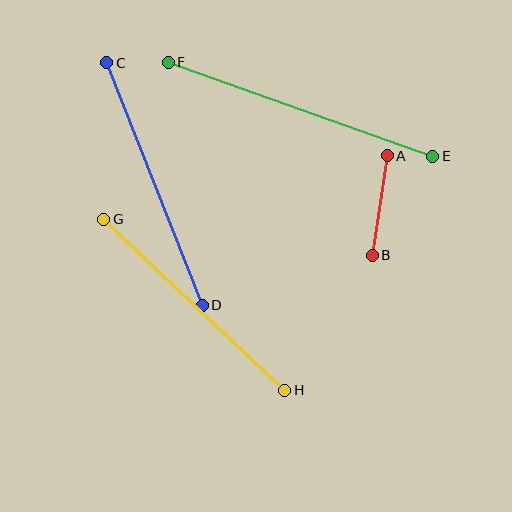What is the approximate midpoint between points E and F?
The midpoint is at approximately (301, 109) pixels.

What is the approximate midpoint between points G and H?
The midpoint is at approximately (194, 305) pixels.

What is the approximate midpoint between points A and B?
The midpoint is at approximately (380, 205) pixels.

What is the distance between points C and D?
The distance is approximately 260 pixels.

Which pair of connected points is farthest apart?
Points E and F are farthest apart.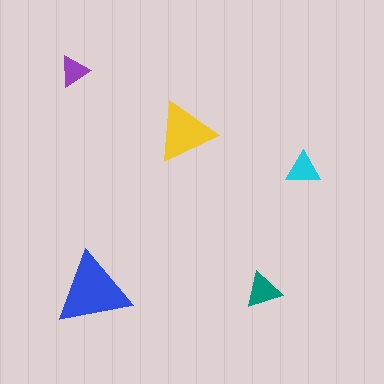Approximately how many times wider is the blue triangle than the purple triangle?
About 2.5 times wider.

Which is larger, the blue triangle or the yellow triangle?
The blue one.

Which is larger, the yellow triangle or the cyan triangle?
The yellow one.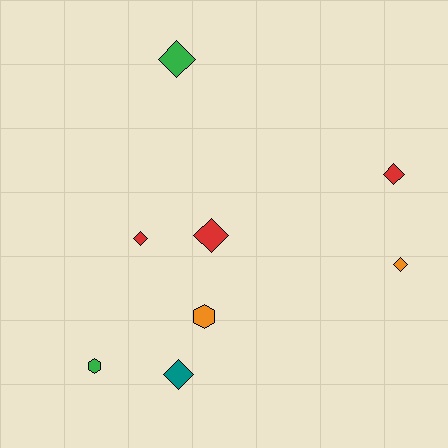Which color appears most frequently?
Red, with 3 objects.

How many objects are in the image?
There are 8 objects.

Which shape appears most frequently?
Diamond, with 6 objects.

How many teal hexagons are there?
There are no teal hexagons.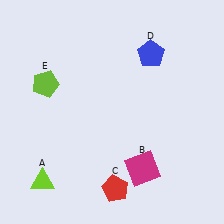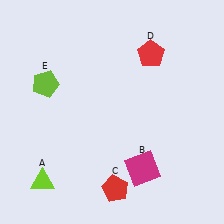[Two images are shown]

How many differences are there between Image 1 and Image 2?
There is 1 difference between the two images.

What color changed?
The pentagon (D) changed from blue in Image 1 to red in Image 2.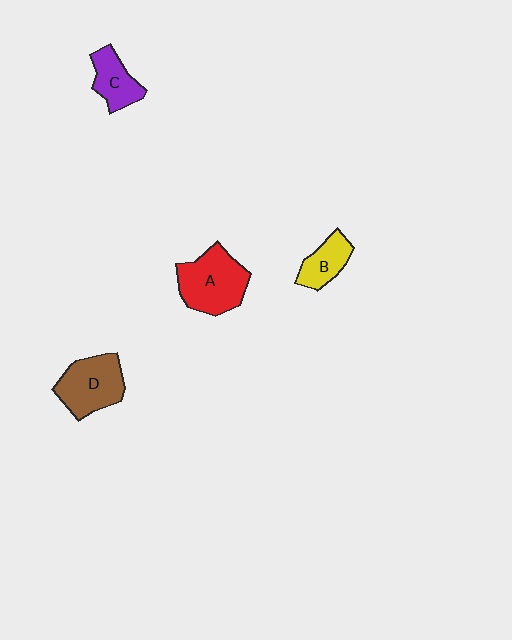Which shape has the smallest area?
Shape B (yellow).